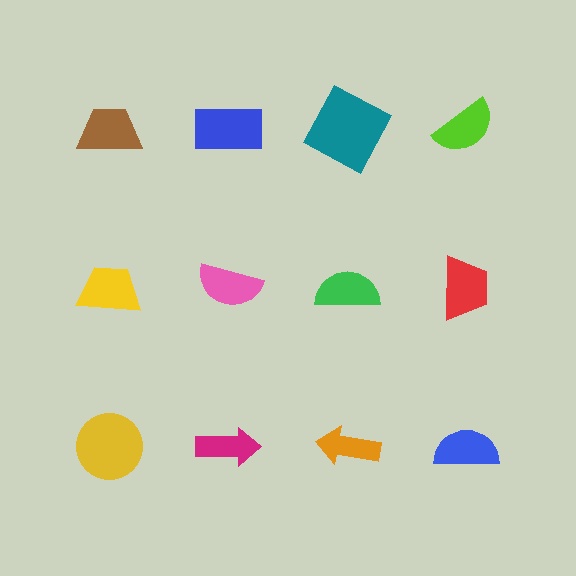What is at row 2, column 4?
A red trapezoid.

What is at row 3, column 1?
A yellow circle.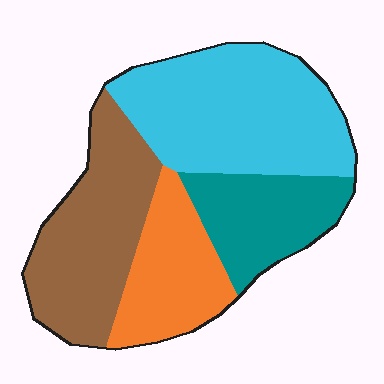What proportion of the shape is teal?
Teal covers 18% of the shape.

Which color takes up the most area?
Cyan, at roughly 35%.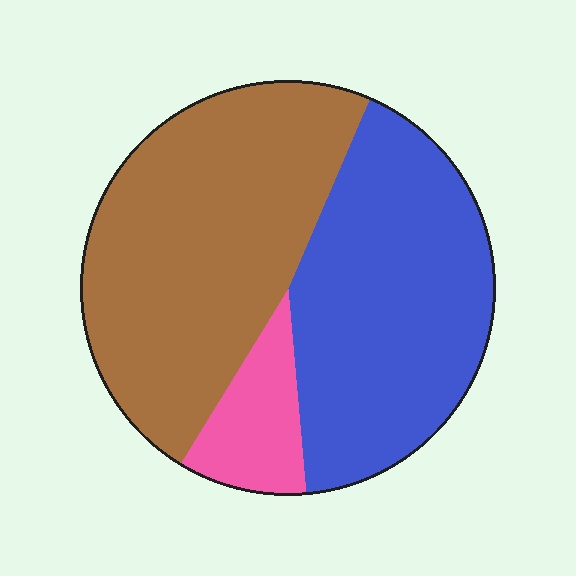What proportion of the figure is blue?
Blue takes up between a third and a half of the figure.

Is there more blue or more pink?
Blue.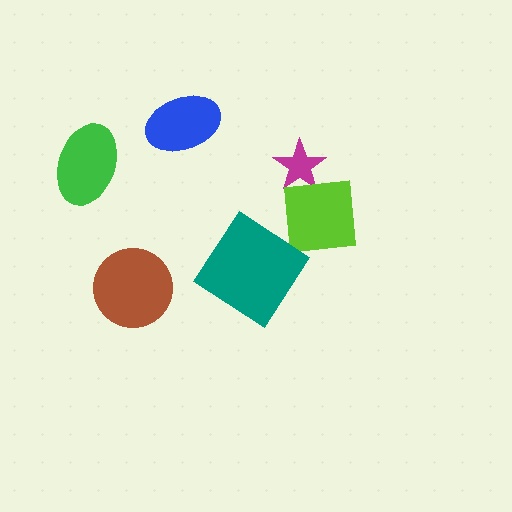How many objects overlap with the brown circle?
0 objects overlap with the brown circle.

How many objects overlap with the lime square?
1 object overlaps with the lime square.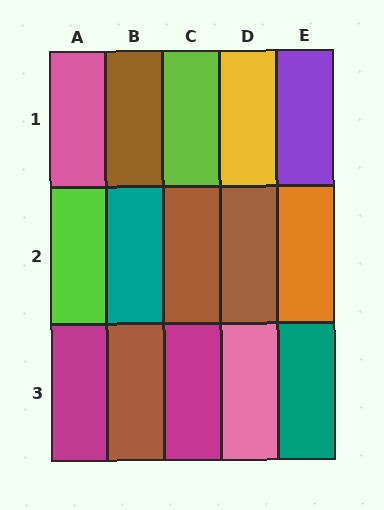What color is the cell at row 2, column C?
Brown.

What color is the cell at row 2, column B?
Teal.